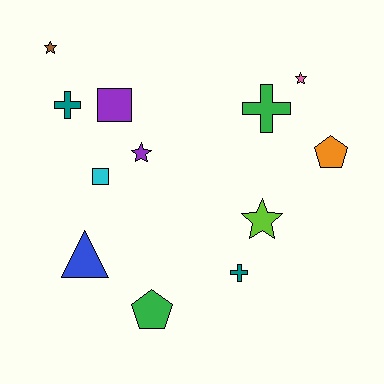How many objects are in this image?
There are 12 objects.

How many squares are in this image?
There are 2 squares.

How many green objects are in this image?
There are 2 green objects.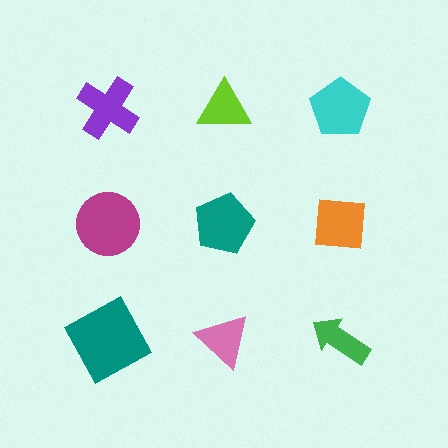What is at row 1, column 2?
A lime triangle.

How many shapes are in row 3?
3 shapes.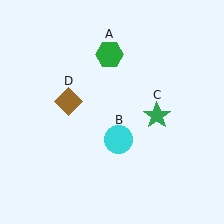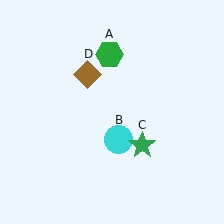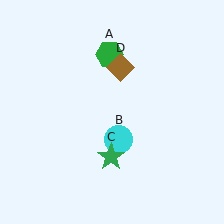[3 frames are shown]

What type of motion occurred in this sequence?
The green star (object C), brown diamond (object D) rotated clockwise around the center of the scene.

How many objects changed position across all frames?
2 objects changed position: green star (object C), brown diamond (object D).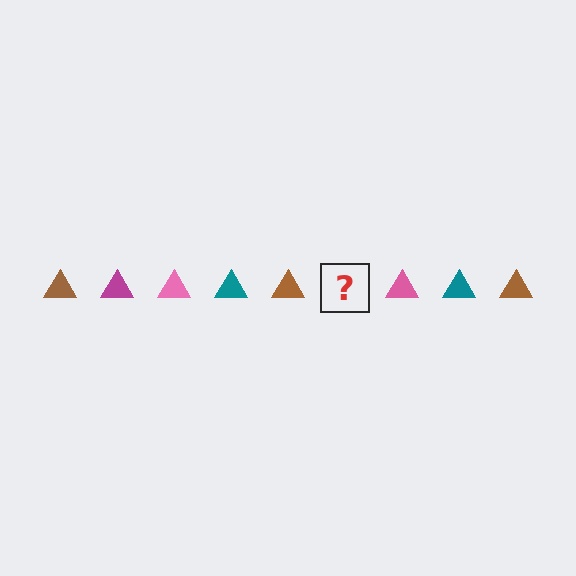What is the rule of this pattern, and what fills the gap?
The rule is that the pattern cycles through brown, magenta, pink, teal triangles. The gap should be filled with a magenta triangle.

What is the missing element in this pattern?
The missing element is a magenta triangle.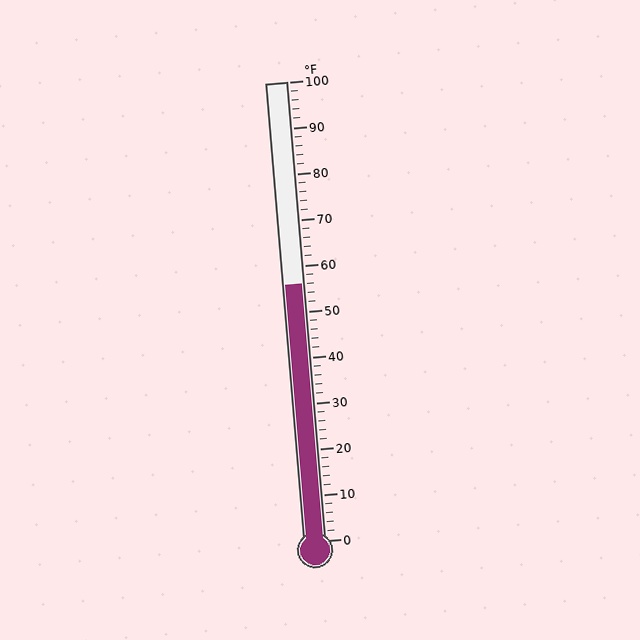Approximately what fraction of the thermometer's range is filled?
The thermometer is filled to approximately 55% of its range.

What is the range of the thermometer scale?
The thermometer scale ranges from 0°F to 100°F.